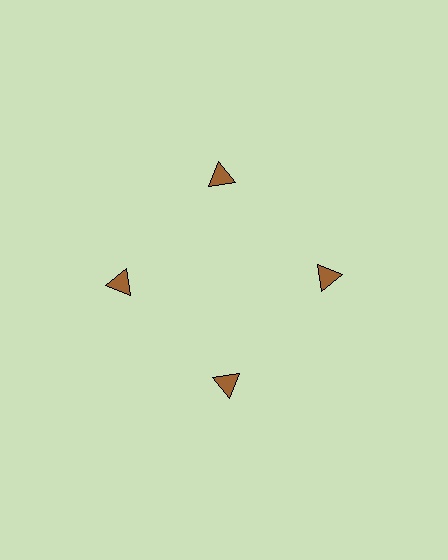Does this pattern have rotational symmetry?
Yes, this pattern has 4-fold rotational symmetry. It looks the same after rotating 90 degrees around the center.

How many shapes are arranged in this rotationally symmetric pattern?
There are 4 shapes, arranged in 4 groups of 1.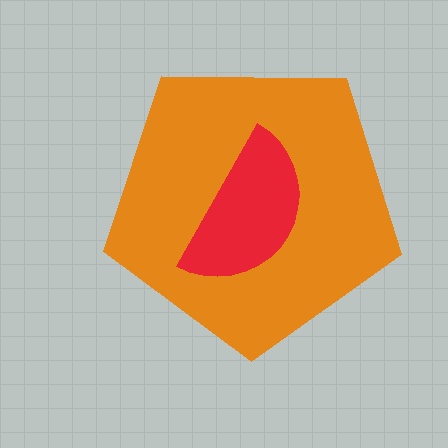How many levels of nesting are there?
2.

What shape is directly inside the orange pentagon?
The red semicircle.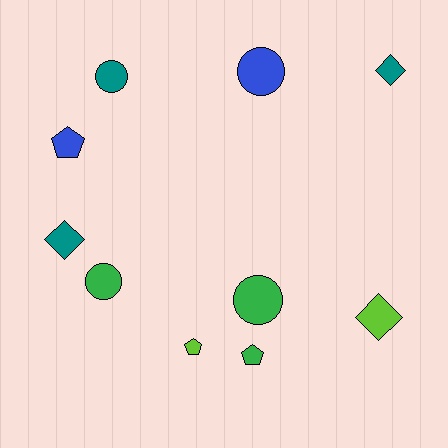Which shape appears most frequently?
Circle, with 4 objects.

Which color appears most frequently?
Teal, with 3 objects.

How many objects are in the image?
There are 10 objects.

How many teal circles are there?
There is 1 teal circle.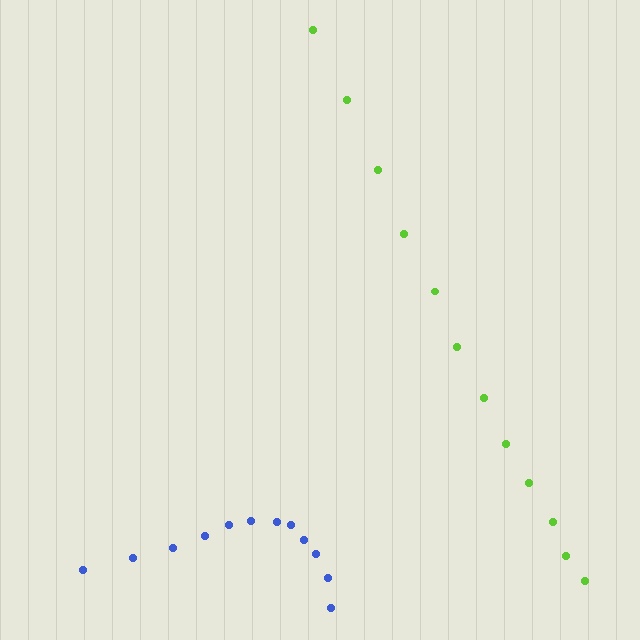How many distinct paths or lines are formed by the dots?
There are 2 distinct paths.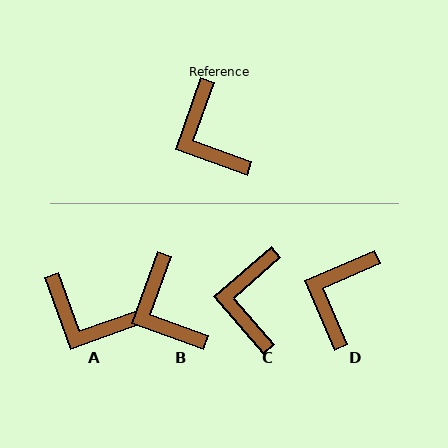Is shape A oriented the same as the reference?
No, it is off by about 39 degrees.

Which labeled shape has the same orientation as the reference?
B.